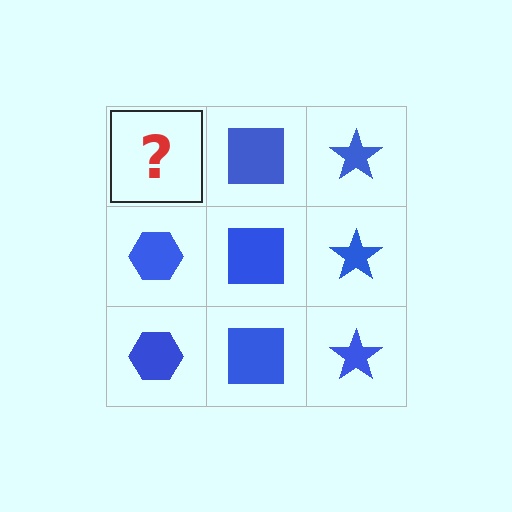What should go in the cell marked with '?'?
The missing cell should contain a blue hexagon.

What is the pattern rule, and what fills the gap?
The rule is that each column has a consistent shape. The gap should be filled with a blue hexagon.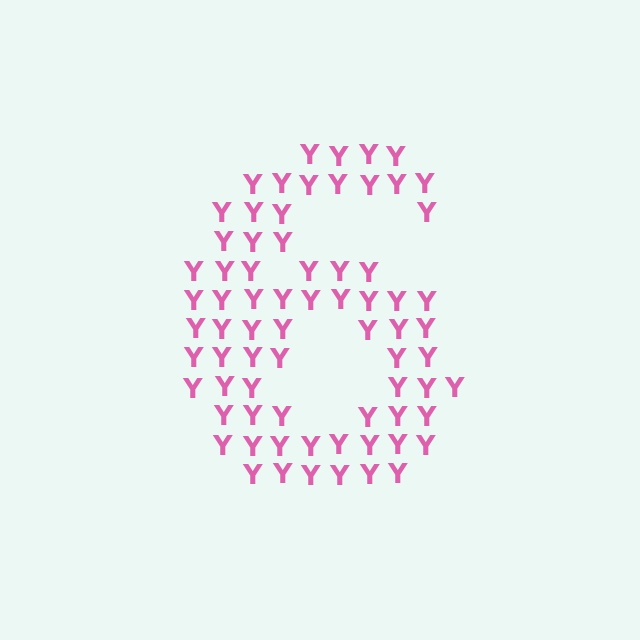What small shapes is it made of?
It is made of small letter Y's.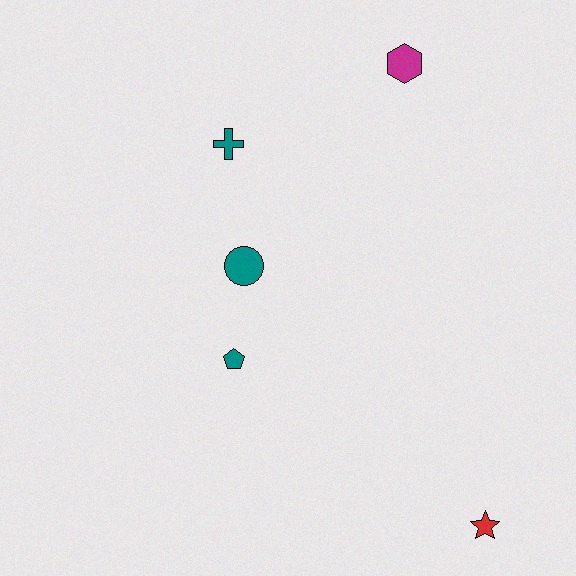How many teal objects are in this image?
There are 3 teal objects.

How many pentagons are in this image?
There is 1 pentagon.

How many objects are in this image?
There are 5 objects.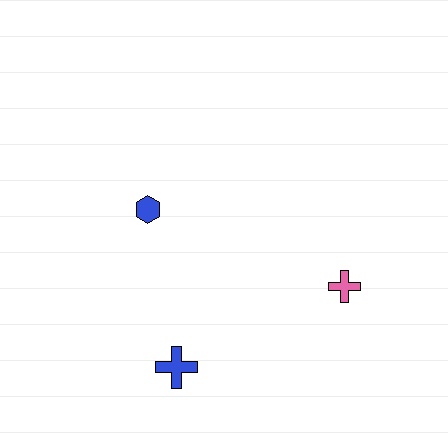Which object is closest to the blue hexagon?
The blue cross is closest to the blue hexagon.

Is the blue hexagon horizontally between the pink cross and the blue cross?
No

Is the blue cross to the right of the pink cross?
No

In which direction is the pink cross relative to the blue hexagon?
The pink cross is to the right of the blue hexagon.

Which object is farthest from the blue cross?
The pink cross is farthest from the blue cross.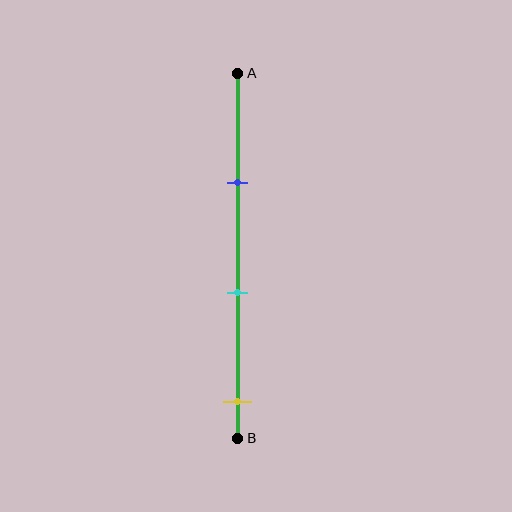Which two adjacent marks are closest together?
The blue and cyan marks are the closest adjacent pair.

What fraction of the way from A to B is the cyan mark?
The cyan mark is approximately 60% (0.6) of the way from A to B.